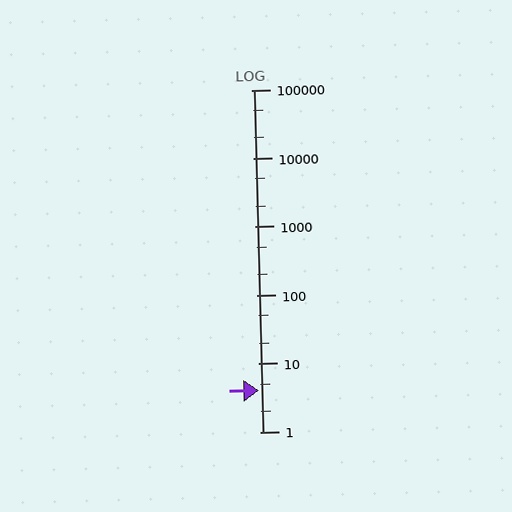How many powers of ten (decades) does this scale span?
The scale spans 5 decades, from 1 to 100000.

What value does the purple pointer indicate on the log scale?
The pointer indicates approximately 4.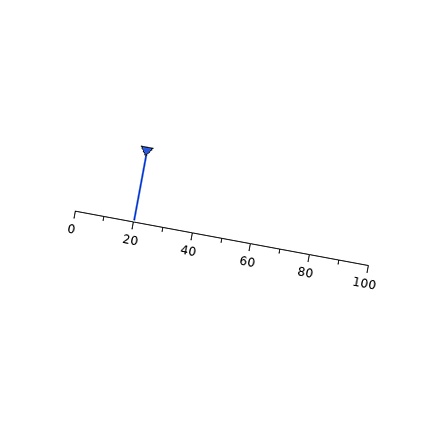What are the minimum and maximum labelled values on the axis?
The axis runs from 0 to 100.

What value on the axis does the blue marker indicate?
The marker indicates approximately 20.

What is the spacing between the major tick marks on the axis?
The major ticks are spaced 20 apart.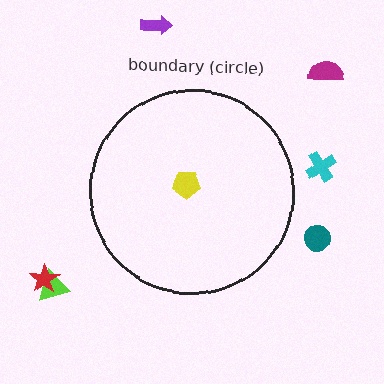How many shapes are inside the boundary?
1 inside, 6 outside.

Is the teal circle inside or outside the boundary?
Outside.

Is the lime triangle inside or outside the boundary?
Outside.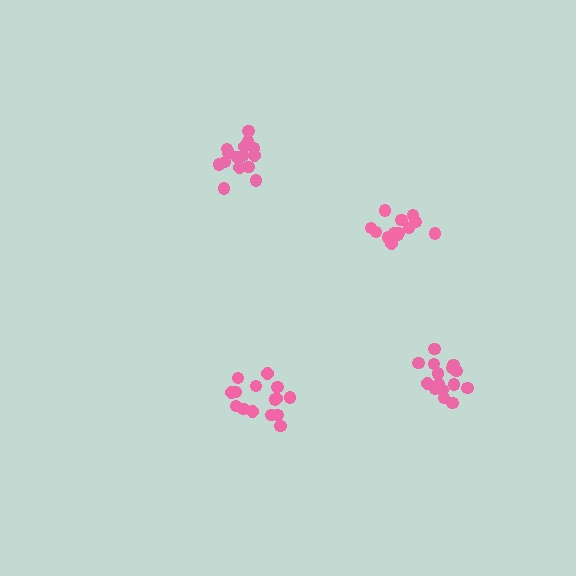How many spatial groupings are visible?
There are 4 spatial groupings.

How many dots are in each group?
Group 1: 15 dots, Group 2: 15 dots, Group 3: 13 dots, Group 4: 15 dots (58 total).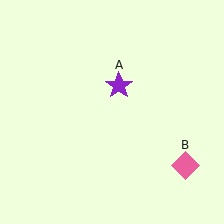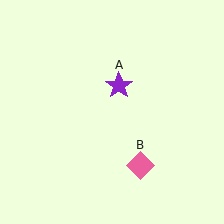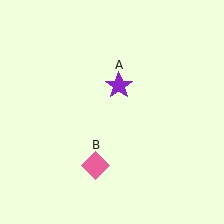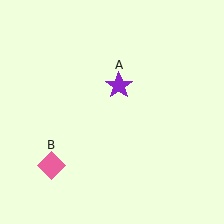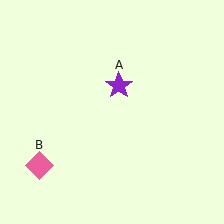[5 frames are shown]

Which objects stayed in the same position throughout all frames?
Purple star (object A) remained stationary.